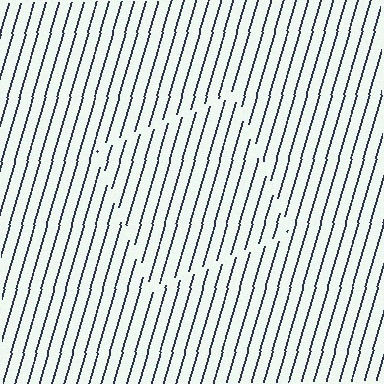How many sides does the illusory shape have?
4 sides — the line-ends trace a square.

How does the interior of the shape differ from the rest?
The interior of the shape contains the same grating, shifted by half a period — the contour is defined by the phase discontinuity where line-ends from the inner and outer gratings abut.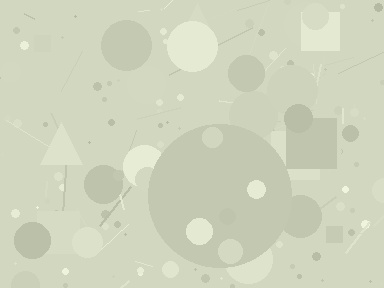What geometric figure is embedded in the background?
A circle is embedded in the background.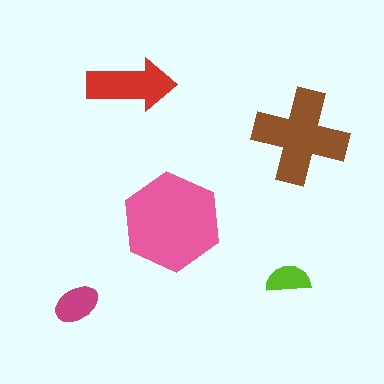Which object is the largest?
The pink hexagon.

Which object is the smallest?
The lime semicircle.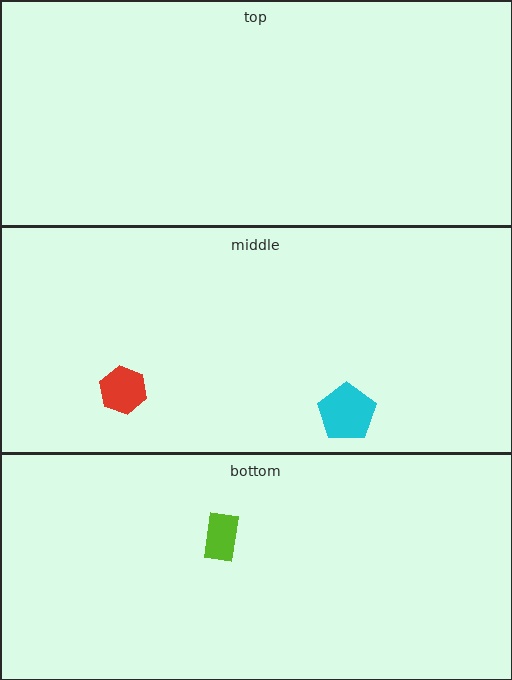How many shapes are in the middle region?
2.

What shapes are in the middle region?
The red hexagon, the cyan pentagon.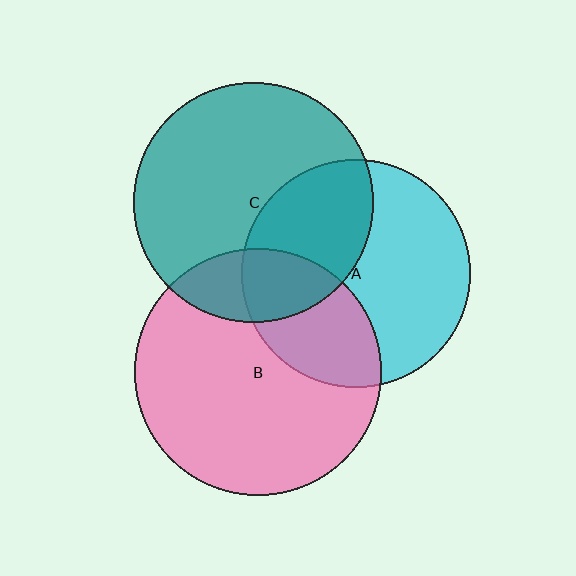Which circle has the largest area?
Circle B (pink).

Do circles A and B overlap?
Yes.